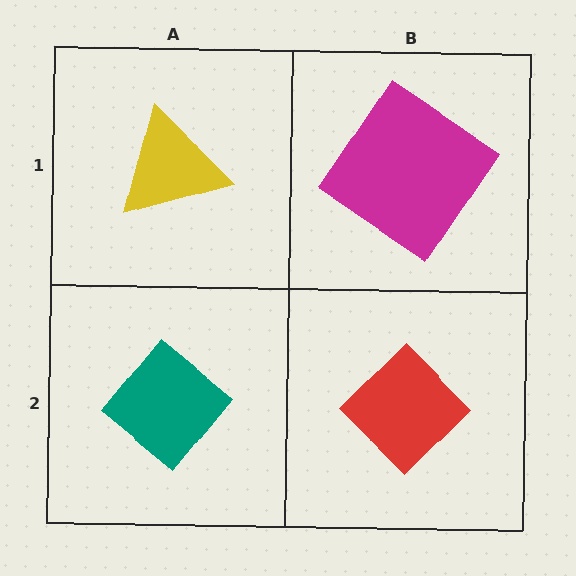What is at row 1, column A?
A yellow triangle.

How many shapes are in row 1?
2 shapes.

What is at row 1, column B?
A magenta diamond.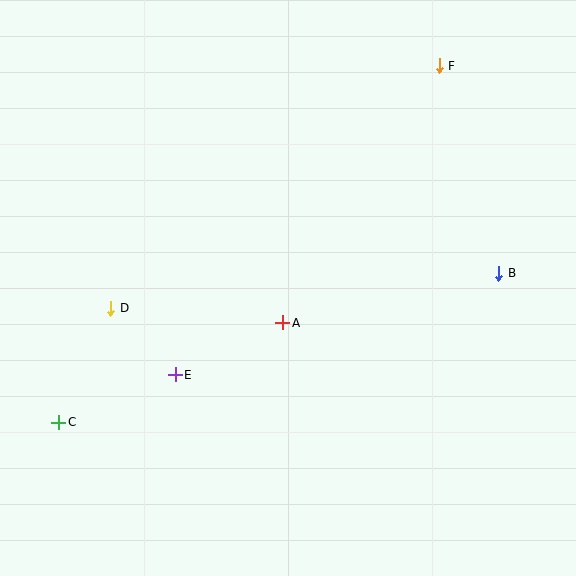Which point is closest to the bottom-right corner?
Point B is closest to the bottom-right corner.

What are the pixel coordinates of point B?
Point B is at (499, 273).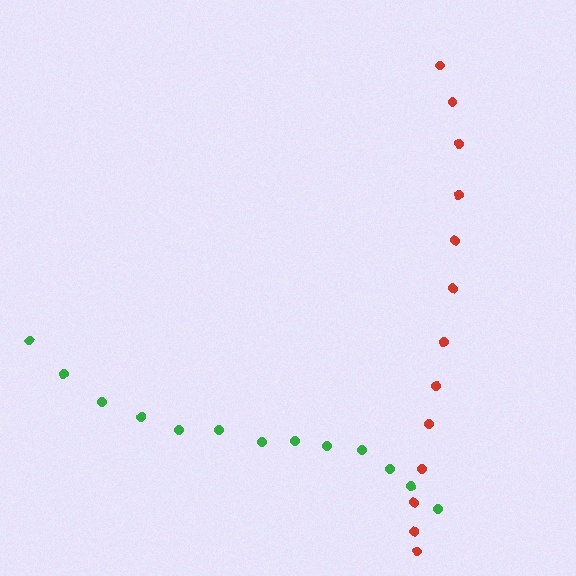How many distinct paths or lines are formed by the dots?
There are 2 distinct paths.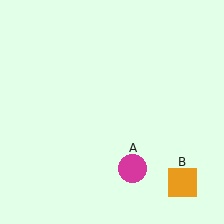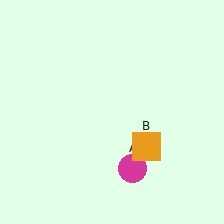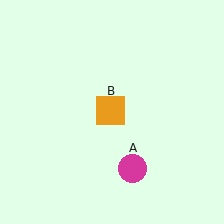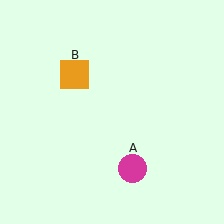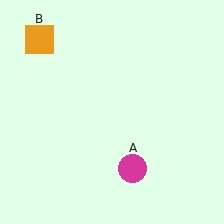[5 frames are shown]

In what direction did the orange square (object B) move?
The orange square (object B) moved up and to the left.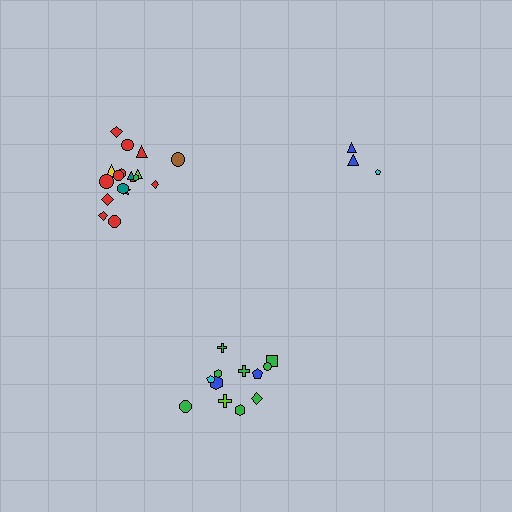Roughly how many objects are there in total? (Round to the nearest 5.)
Roughly 35 objects in total.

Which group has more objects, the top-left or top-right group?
The top-left group.